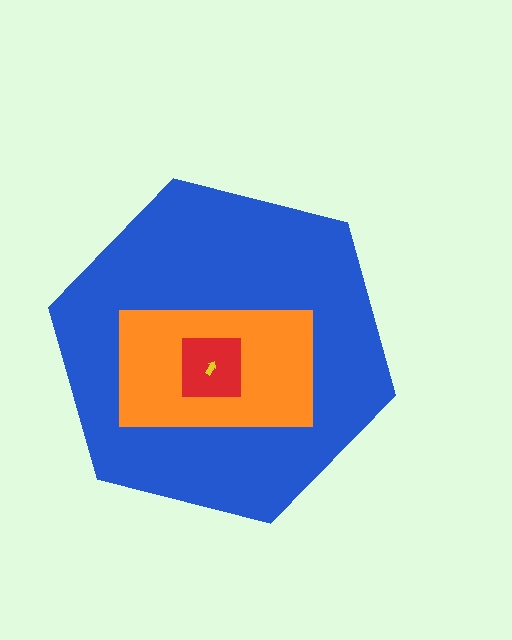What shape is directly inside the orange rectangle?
The red square.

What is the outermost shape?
The blue hexagon.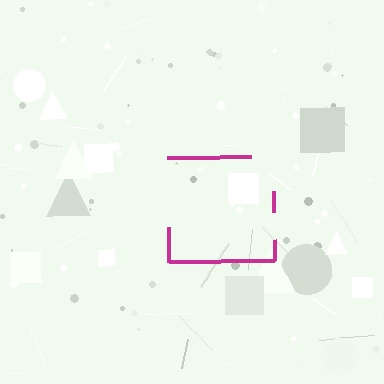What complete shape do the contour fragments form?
The contour fragments form a square.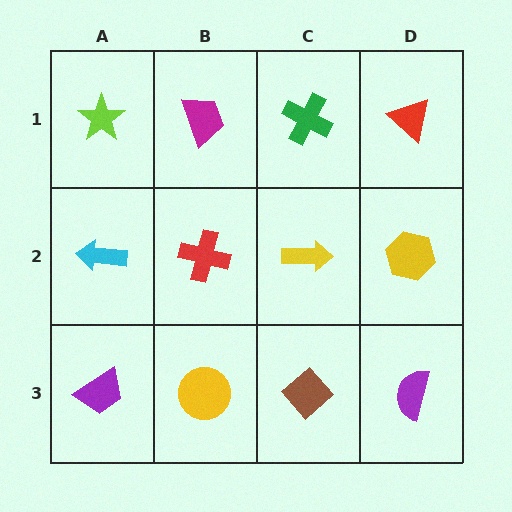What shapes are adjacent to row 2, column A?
A lime star (row 1, column A), a purple trapezoid (row 3, column A), a red cross (row 2, column B).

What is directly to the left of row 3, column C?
A yellow circle.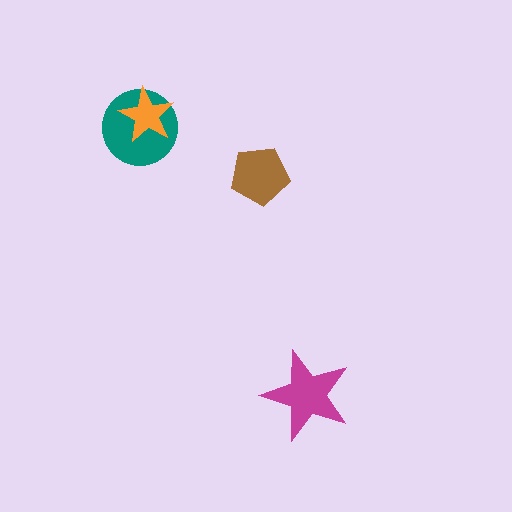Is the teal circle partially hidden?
Yes, it is partially covered by another shape.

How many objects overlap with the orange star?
1 object overlaps with the orange star.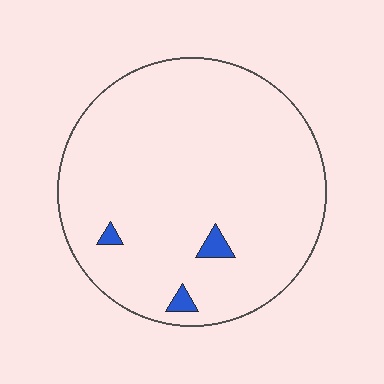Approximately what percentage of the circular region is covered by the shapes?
Approximately 5%.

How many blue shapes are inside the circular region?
3.